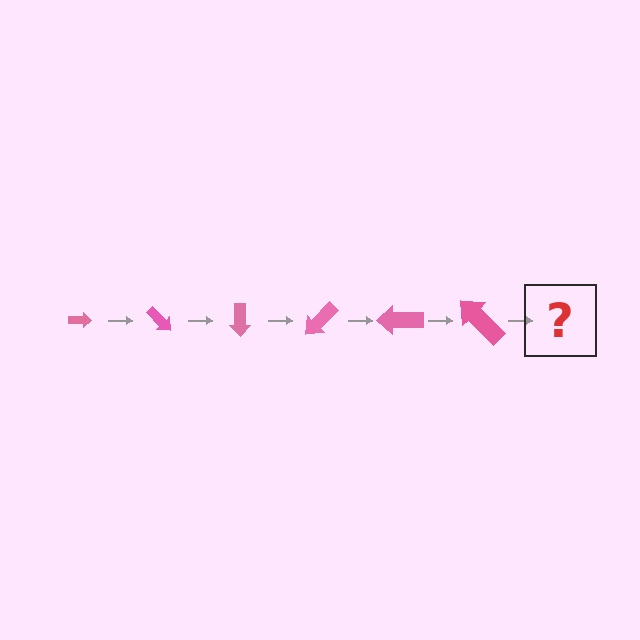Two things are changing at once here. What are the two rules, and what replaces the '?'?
The two rules are that the arrow grows larger each step and it rotates 45 degrees each step. The '?' should be an arrow, larger than the previous one and rotated 270 degrees from the start.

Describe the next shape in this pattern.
It should be an arrow, larger than the previous one and rotated 270 degrees from the start.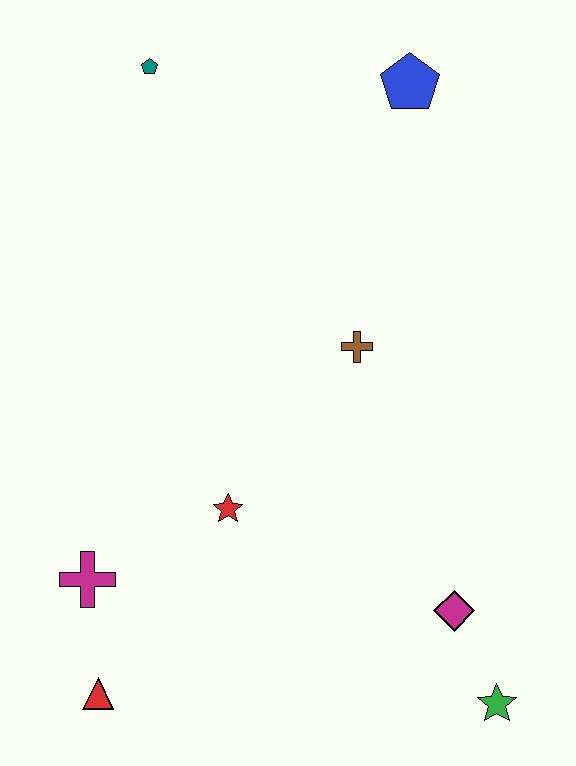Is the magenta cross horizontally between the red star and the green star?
No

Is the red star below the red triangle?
No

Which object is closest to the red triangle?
The magenta cross is closest to the red triangle.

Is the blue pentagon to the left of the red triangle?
No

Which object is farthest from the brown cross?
The red triangle is farthest from the brown cross.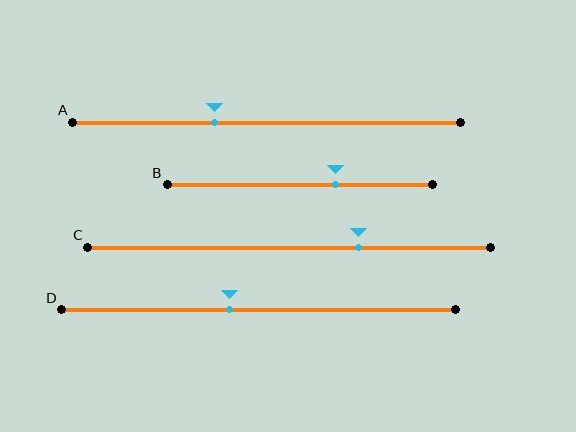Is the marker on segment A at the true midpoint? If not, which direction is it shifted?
No, the marker on segment A is shifted to the left by about 13% of the segment length.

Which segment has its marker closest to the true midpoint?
Segment D has its marker closest to the true midpoint.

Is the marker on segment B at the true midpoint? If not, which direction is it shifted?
No, the marker on segment B is shifted to the right by about 14% of the segment length.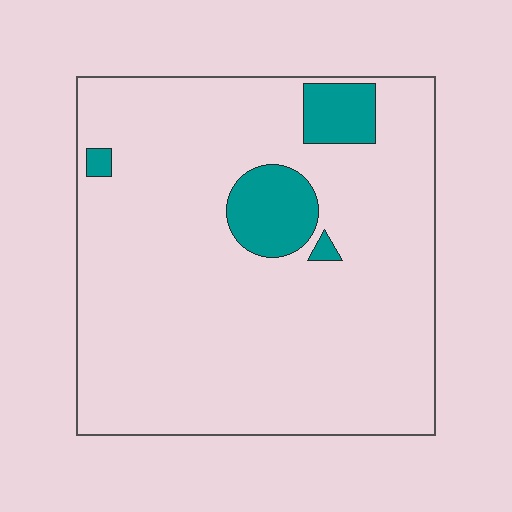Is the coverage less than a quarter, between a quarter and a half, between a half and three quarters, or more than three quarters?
Less than a quarter.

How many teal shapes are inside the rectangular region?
4.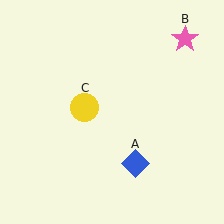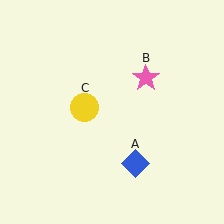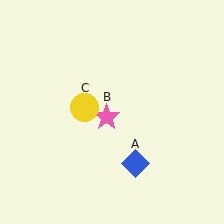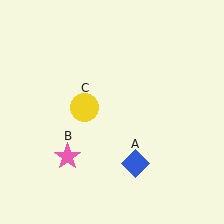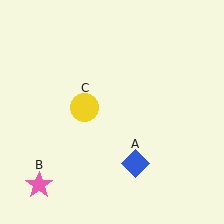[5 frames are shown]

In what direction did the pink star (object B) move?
The pink star (object B) moved down and to the left.